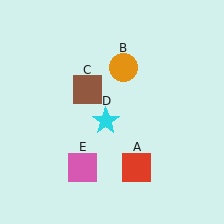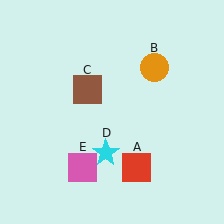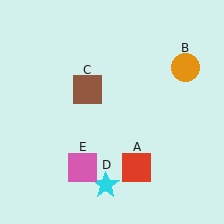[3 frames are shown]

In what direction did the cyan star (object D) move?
The cyan star (object D) moved down.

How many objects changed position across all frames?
2 objects changed position: orange circle (object B), cyan star (object D).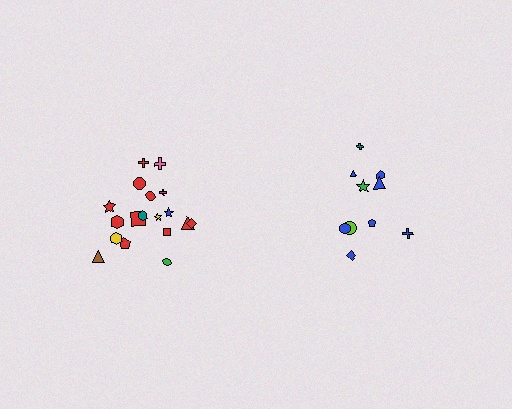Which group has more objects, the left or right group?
The left group.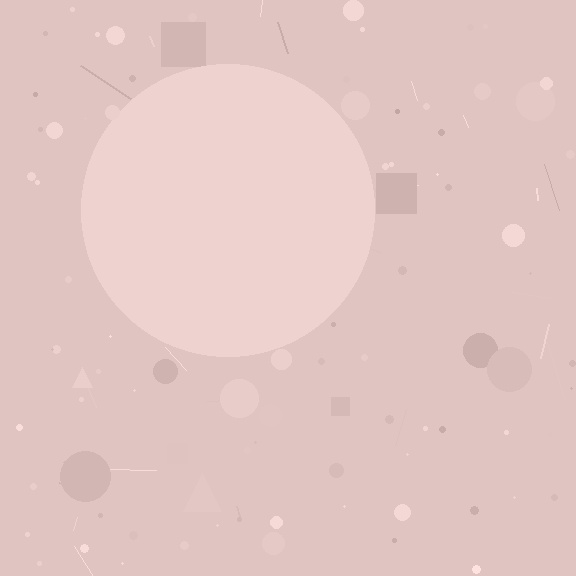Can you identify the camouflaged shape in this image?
The camouflaged shape is a circle.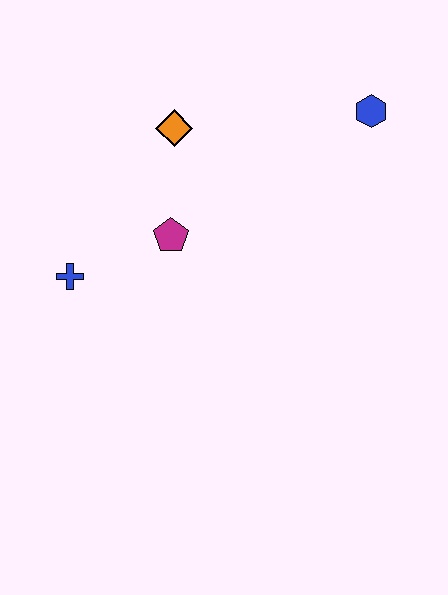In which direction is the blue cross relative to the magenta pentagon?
The blue cross is to the left of the magenta pentagon.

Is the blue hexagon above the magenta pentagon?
Yes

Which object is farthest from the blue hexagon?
The blue cross is farthest from the blue hexagon.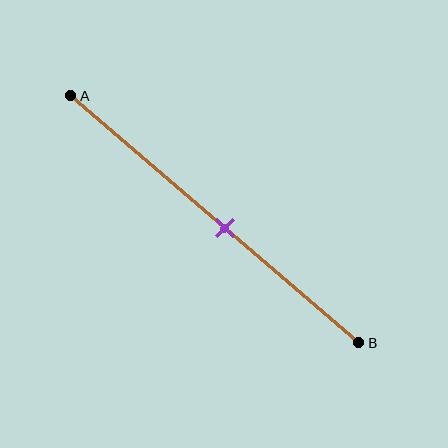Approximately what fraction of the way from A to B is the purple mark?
The purple mark is approximately 55% of the way from A to B.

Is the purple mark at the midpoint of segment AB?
No, the mark is at about 55% from A, not at the 50% midpoint.